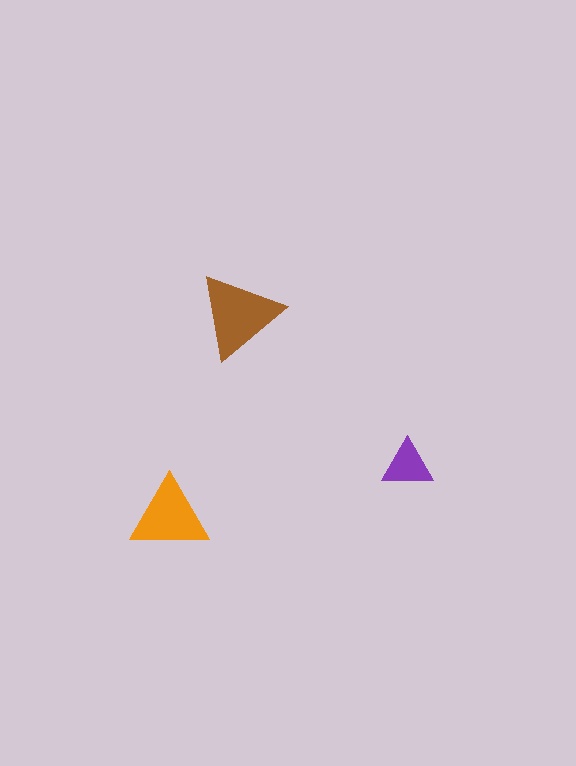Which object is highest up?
The brown triangle is topmost.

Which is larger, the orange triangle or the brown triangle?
The brown one.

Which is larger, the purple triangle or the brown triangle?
The brown one.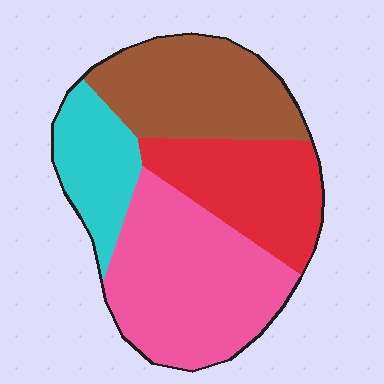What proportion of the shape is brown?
Brown covers roughly 25% of the shape.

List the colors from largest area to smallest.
From largest to smallest: pink, brown, red, cyan.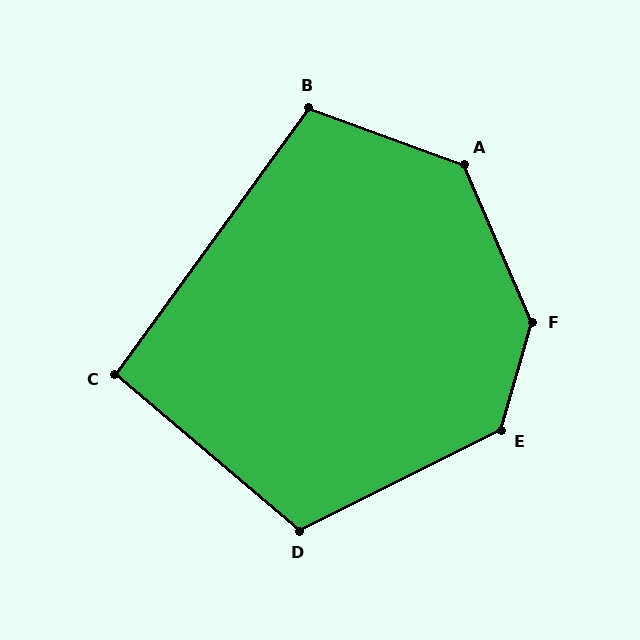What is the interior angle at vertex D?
Approximately 113 degrees (obtuse).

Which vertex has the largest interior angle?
F, at approximately 141 degrees.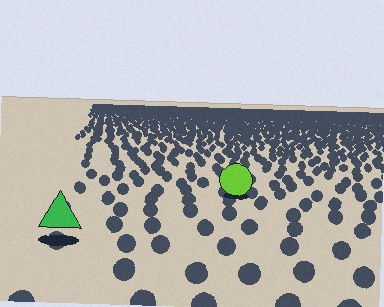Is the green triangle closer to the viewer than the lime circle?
Yes. The green triangle is closer — you can tell from the texture gradient: the ground texture is coarser near it.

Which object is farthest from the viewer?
The lime circle is farthest from the viewer. It appears smaller and the ground texture around it is denser.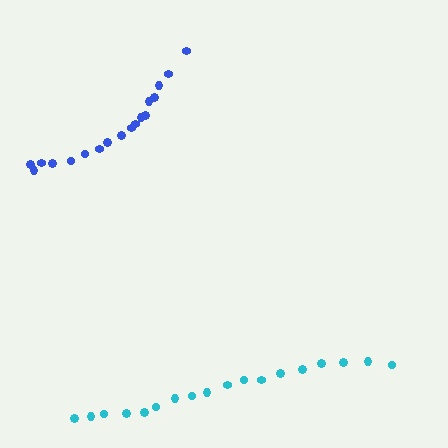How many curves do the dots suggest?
There are 2 distinct paths.